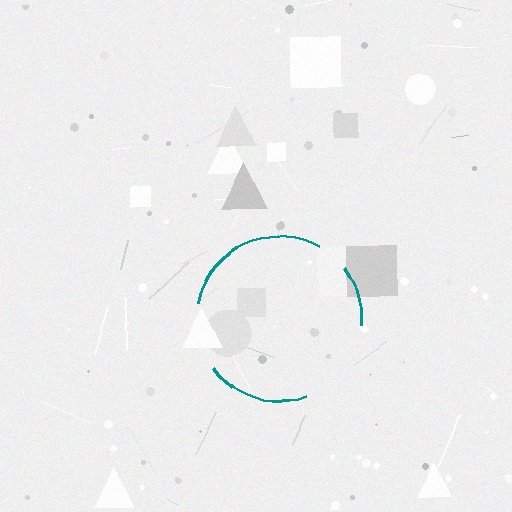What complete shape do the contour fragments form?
The contour fragments form a circle.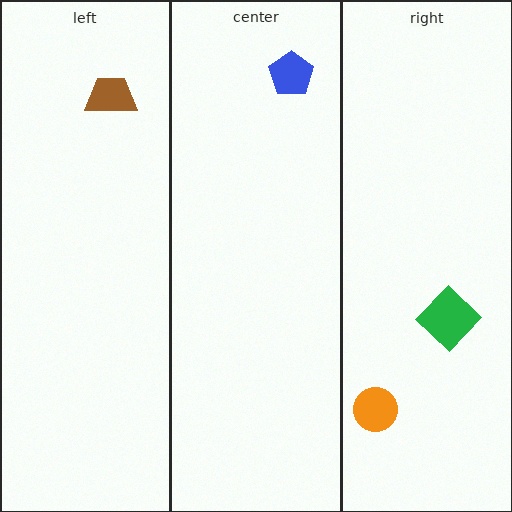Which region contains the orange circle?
The right region.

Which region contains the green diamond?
The right region.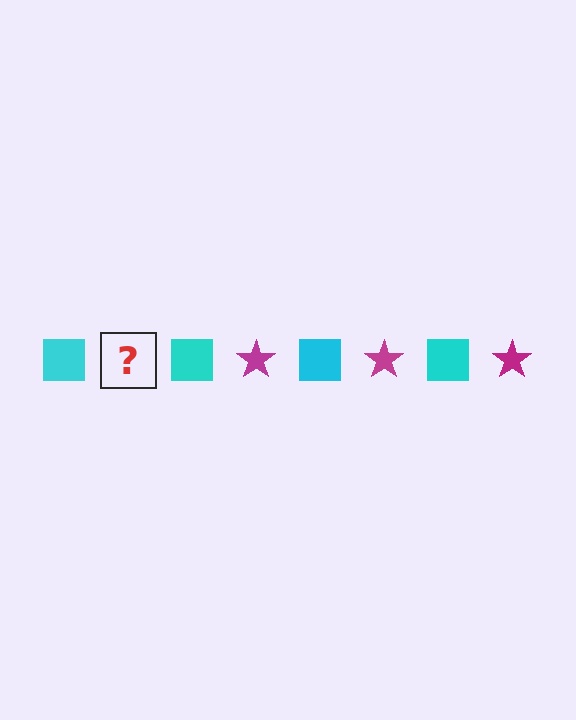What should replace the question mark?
The question mark should be replaced with a magenta star.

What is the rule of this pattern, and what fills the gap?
The rule is that the pattern alternates between cyan square and magenta star. The gap should be filled with a magenta star.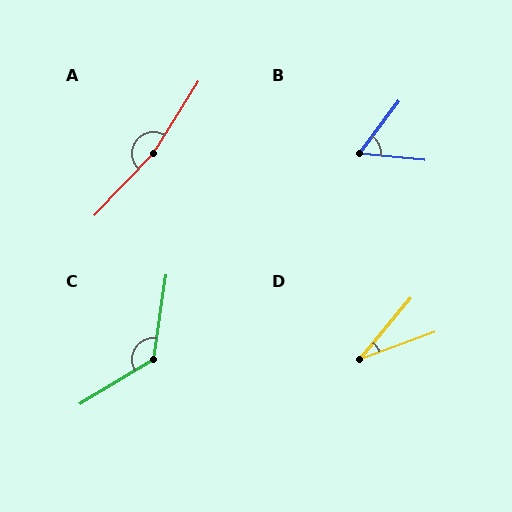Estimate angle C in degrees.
Approximately 129 degrees.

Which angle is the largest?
A, at approximately 169 degrees.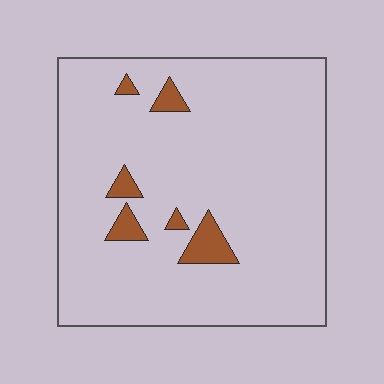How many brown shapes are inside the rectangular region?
6.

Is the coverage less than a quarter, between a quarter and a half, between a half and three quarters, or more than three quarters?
Less than a quarter.